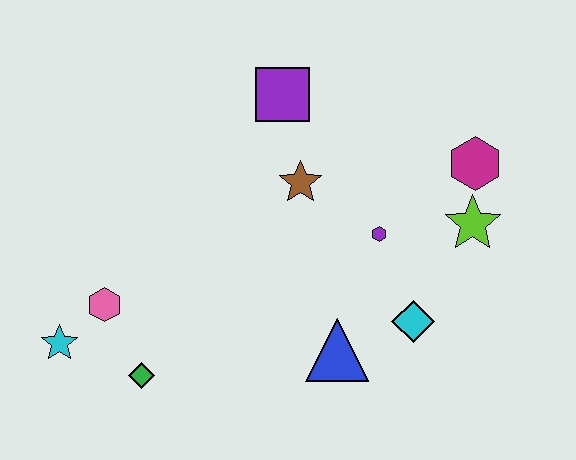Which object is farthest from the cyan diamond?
The cyan star is farthest from the cyan diamond.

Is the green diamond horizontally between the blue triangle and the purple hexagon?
No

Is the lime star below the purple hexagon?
No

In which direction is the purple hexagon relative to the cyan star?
The purple hexagon is to the right of the cyan star.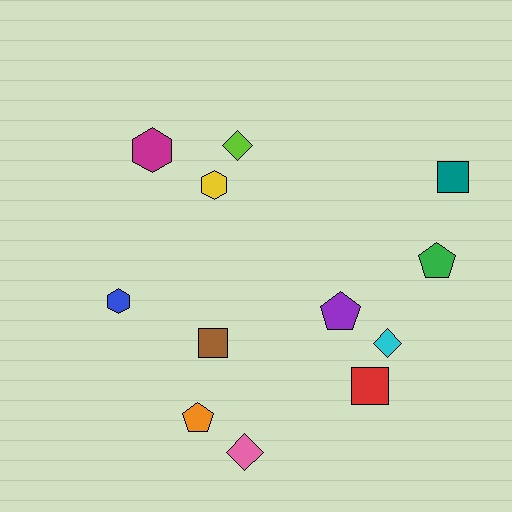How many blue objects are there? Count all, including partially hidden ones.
There is 1 blue object.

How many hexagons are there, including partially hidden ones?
There are 3 hexagons.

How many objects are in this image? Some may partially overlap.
There are 12 objects.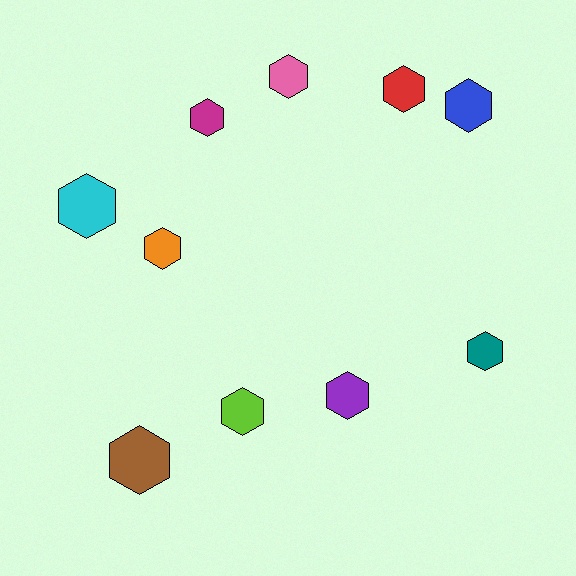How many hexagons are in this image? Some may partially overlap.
There are 10 hexagons.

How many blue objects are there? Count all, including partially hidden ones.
There is 1 blue object.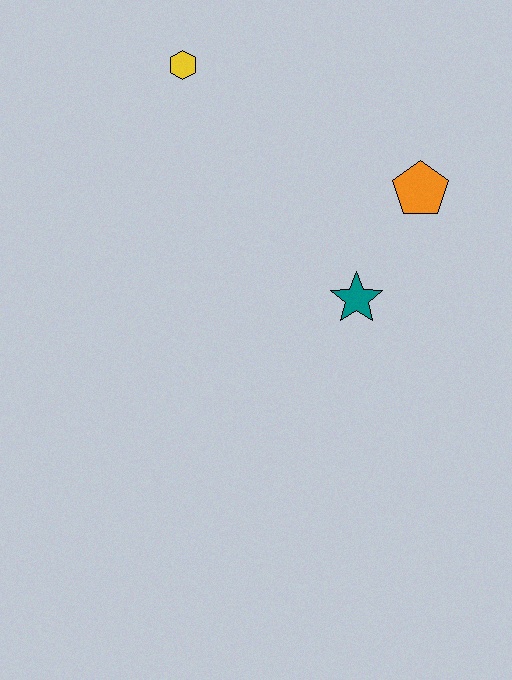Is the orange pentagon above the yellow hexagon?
No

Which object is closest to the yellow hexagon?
The orange pentagon is closest to the yellow hexagon.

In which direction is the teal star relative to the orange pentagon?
The teal star is below the orange pentagon.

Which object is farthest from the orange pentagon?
The yellow hexagon is farthest from the orange pentagon.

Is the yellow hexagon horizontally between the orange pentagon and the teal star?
No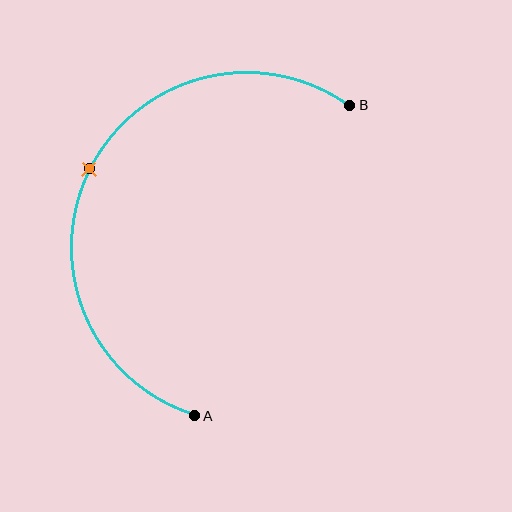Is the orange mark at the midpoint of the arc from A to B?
Yes. The orange mark lies on the arc at equal arc-length from both A and B — it is the arc midpoint.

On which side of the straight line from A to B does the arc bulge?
The arc bulges to the left of the straight line connecting A and B.